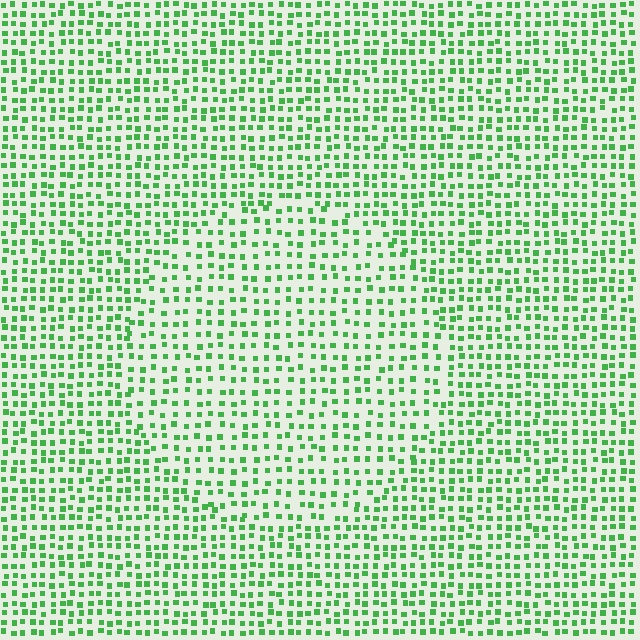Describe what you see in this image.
The image contains small green elements arranged at two different densities. A circle-shaped region is visible where the elements are less densely packed than the surrounding area.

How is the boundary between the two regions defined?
The boundary is defined by a change in element density (approximately 1.4x ratio). All elements are the same color, size, and shape.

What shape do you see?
I see a circle.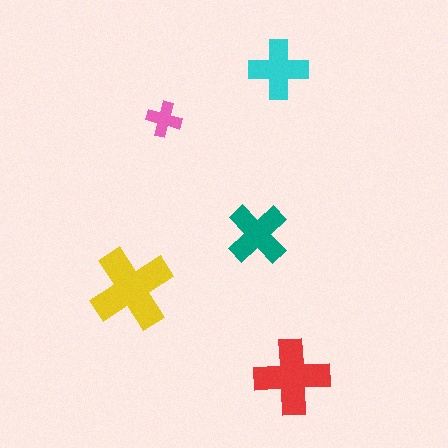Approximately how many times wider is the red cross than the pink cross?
About 2 times wider.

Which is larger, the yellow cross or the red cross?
The yellow one.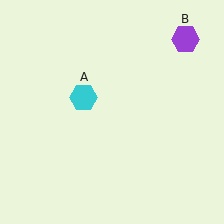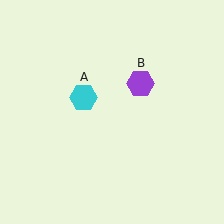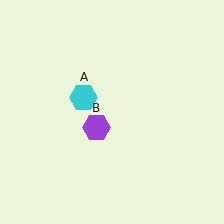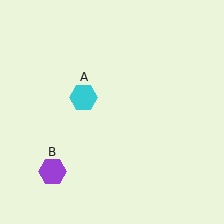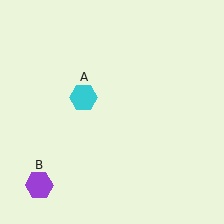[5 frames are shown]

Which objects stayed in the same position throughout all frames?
Cyan hexagon (object A) remained stationary.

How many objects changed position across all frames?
1 object changed position: purple hexagon (object B).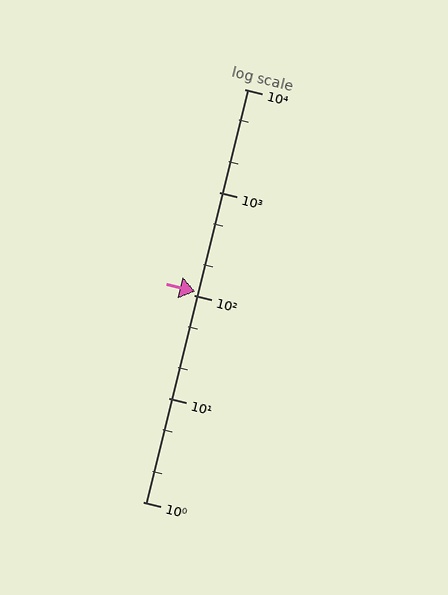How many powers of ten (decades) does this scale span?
The scale spans 4 decades, from 1 to 10000.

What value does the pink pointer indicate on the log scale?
The pointer indicates approximately 110.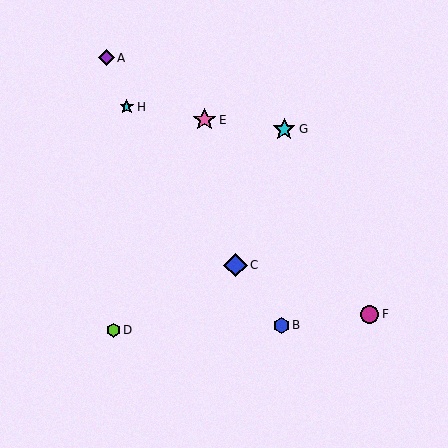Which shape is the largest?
The blue diamond (labeled C) is the largest.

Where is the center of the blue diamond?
The center of the blue diamond is at (235, 265).